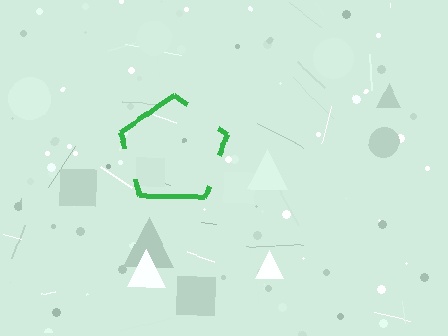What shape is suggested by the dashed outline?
The dashed outline suggests a pentagon.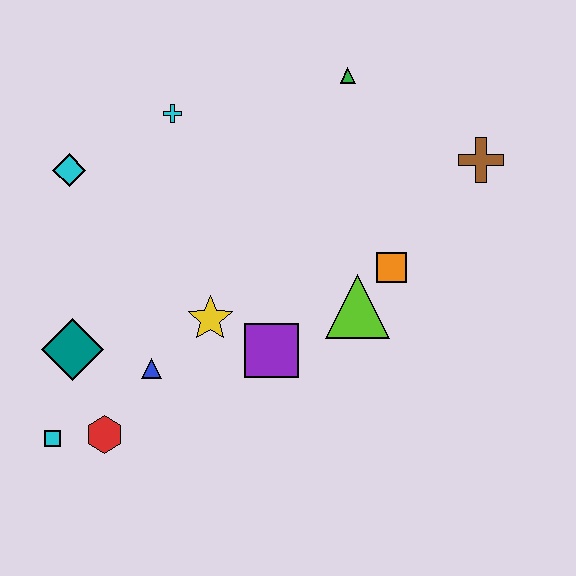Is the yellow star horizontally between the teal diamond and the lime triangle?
Yes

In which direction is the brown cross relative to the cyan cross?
The brown cross is to the right of the cyan cross.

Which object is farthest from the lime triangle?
The cyan square is farthest from the lime triangle.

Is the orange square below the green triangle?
Yes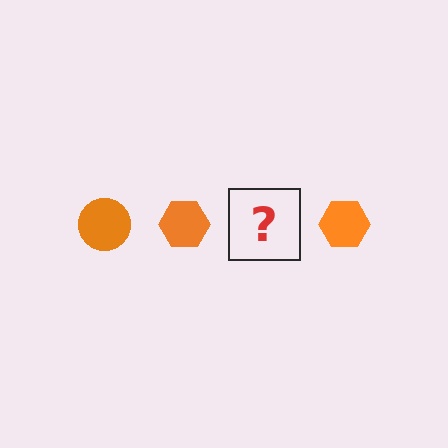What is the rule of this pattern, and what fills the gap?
The rule is that the pattern cycles through circle, hexagon shapes in orange. The gap should be filled with an orange circle.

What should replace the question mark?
The question mark should be replaced with an orange circle.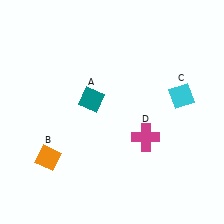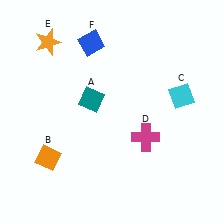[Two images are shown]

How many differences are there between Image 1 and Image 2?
There are 2 differences between the two images.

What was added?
An orange star (E), a blue diamond (F) were added in Image 2.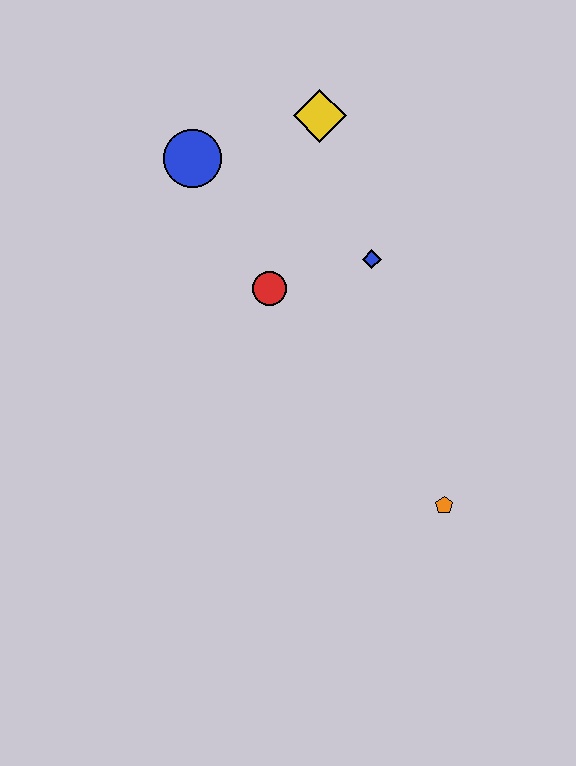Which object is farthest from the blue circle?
The orange pentagon is farthest from the blue circle.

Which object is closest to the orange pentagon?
The blue diamond is closest to the orange pentagon.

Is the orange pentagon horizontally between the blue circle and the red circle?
No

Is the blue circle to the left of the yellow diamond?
Yes